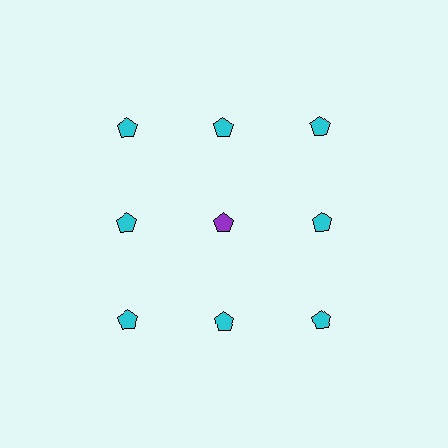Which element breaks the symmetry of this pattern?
The purple pentagon in the second row, second from left column breaks the symmetry. All other shapes are cyan pentagons.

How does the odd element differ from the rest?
It has a different color: purple instead of cyan.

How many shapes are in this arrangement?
There are 9 shapes arranged in a grid pattern.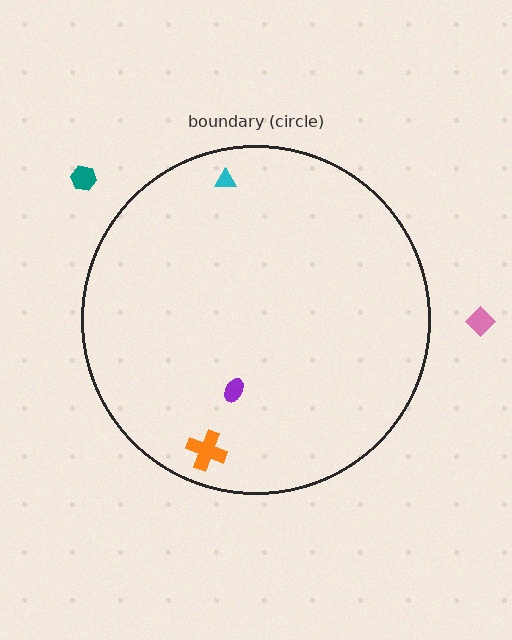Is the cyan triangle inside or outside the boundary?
Inside.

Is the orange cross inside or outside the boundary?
Inside.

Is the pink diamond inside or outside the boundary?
Outside.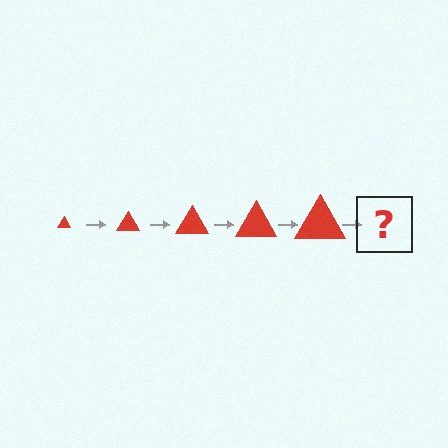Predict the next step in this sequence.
The next step is a red triangle, larger than the previous one.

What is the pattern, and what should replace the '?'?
The pattern is that the triangle gets progressively larger each step. The '?' should be a red triangle, larger than the previous one.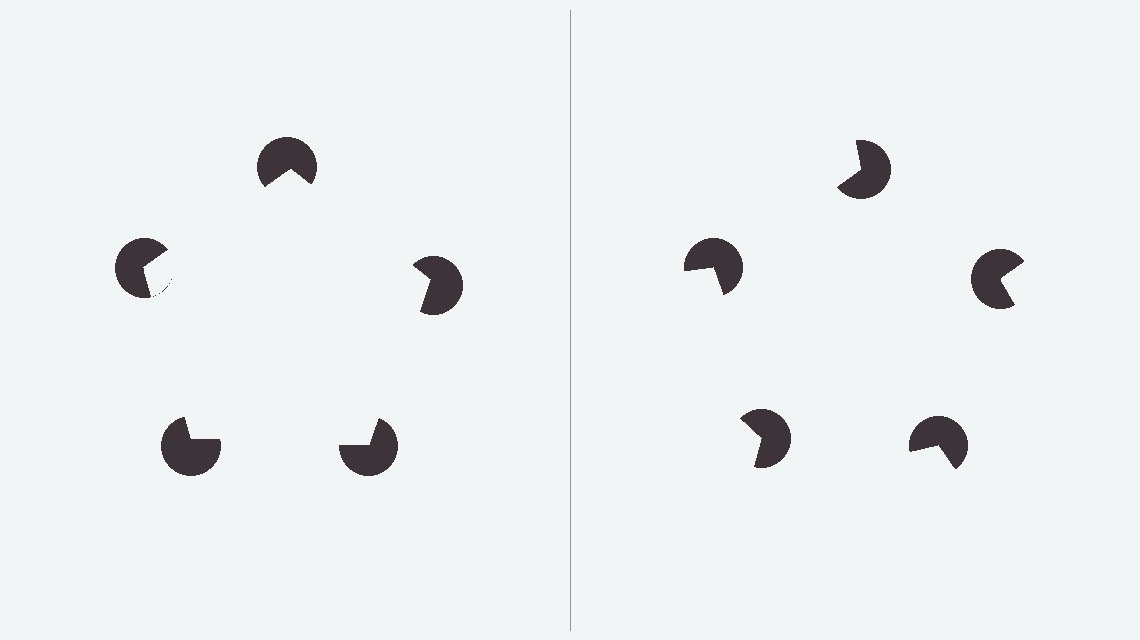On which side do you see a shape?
An illusory pentagon appears on the left side. On the right side the wedge cuts are rotated, so no coherent shape forms.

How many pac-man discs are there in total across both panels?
10 — 5 on each side.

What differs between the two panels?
The pac-man discs are positioned identically on both sides; only the wedge orientations differ. On the left they align to a pentagon; on the right they are misaligned.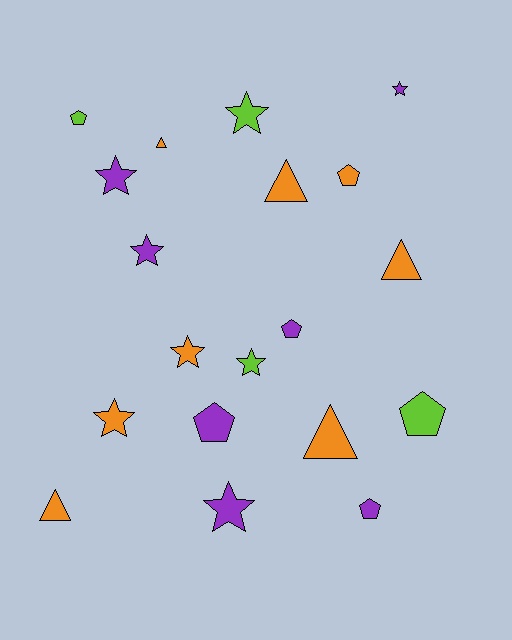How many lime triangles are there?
There are no lime triangles.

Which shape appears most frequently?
Star, with 8 objects.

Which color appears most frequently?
Orange, with 8 objects.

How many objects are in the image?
There are 19 objects.